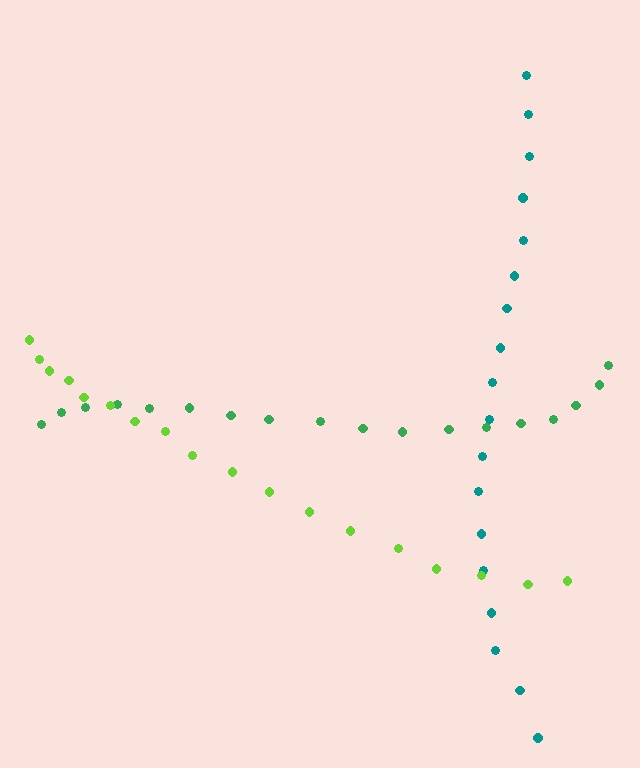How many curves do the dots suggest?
There are 3 distinct paths.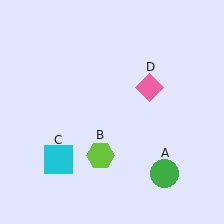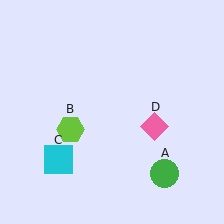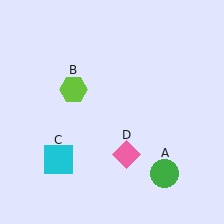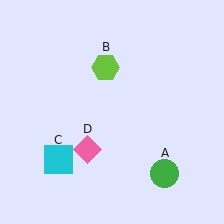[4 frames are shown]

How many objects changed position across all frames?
2 objects changed position: lime hexagon (object B), pink diamond (object D).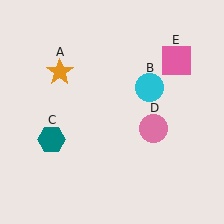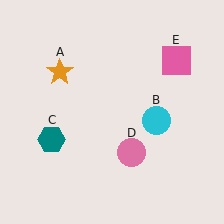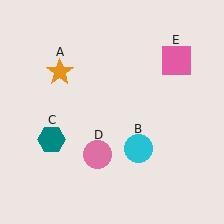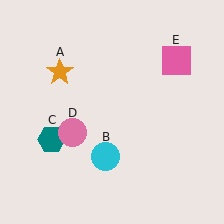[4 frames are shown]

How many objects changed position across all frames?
2 objects changed position: cyan circle (object B), pink circle (object D).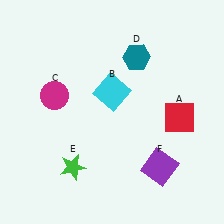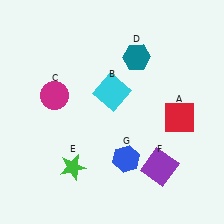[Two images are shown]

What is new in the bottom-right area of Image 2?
A blue hexagon (G) was added in the bottom-right area of Image 2.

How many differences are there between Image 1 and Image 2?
There is 1 difference between the two images.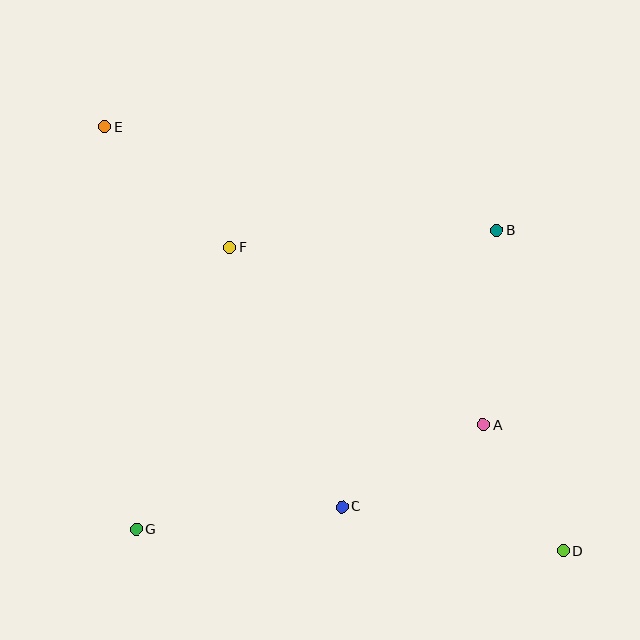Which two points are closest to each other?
Points A and D are closest to each other.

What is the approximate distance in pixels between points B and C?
The distance between B and C is approximately 317 pixels.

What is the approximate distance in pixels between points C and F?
The distance between C and F is approximately 282 pixels.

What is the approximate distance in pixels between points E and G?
The distance between E and G is approximately 404 pixels.